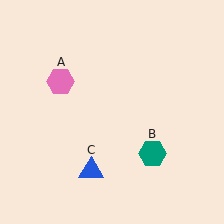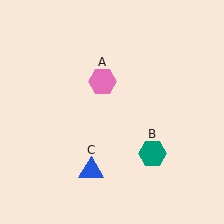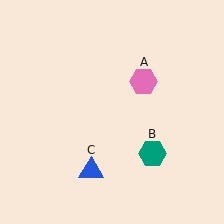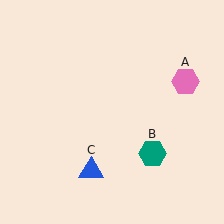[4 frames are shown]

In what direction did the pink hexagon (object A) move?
The pink hexagon (object A) moved right.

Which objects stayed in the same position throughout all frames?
Teal hexagon (object B) and blue triangle (object C) remained stationary.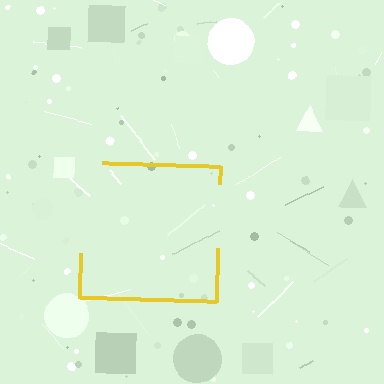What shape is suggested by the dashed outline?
The dashed outline suggests a square.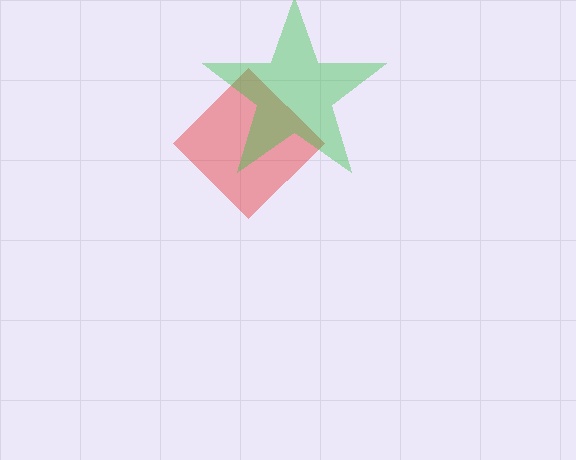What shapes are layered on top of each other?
The layered shapes are: a red diamond, a green star.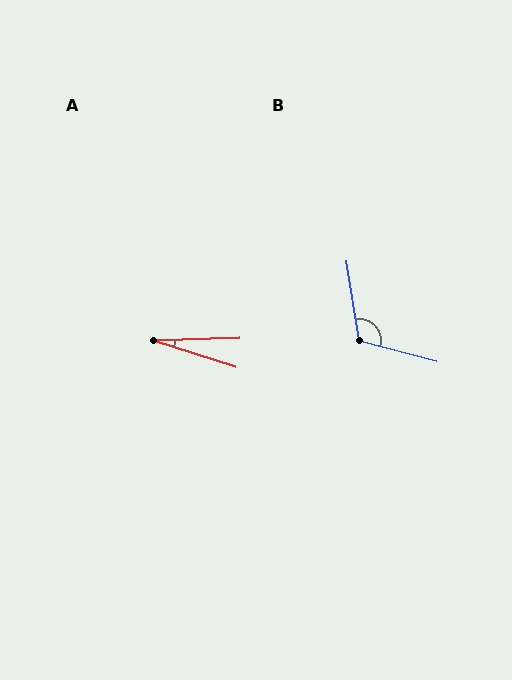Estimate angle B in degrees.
Approximately 114 degrees.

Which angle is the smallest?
A, at approximately 19 degrees.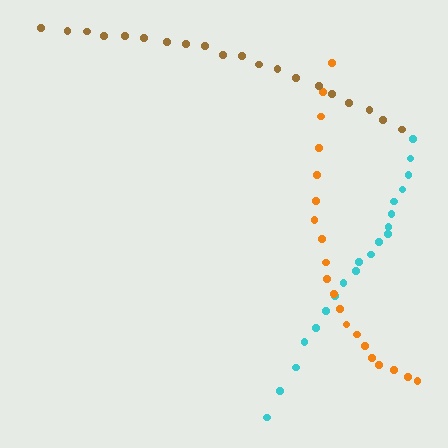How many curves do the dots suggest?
There are 3 distinct paths.